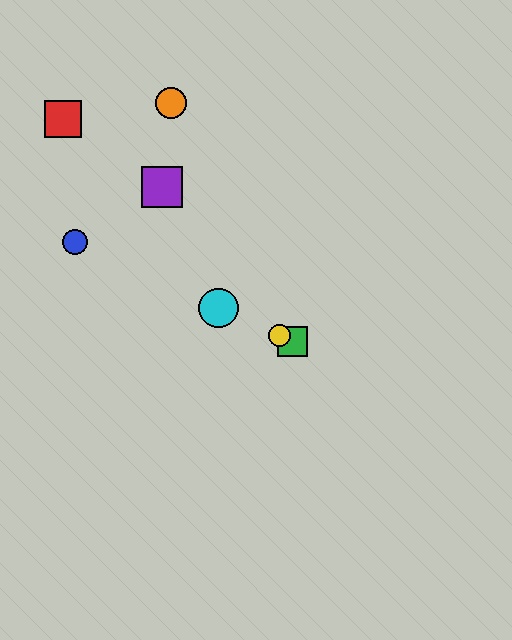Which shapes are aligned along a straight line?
The blue circle, the green square, the yellow circle, the cyan circle are aligned along a straight line.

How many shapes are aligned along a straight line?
4 shapes (the blue circle, the green square, the yellow circle, the cyan circle) are aligned along a straight line.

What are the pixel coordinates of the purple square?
The purple square is at (162, 187).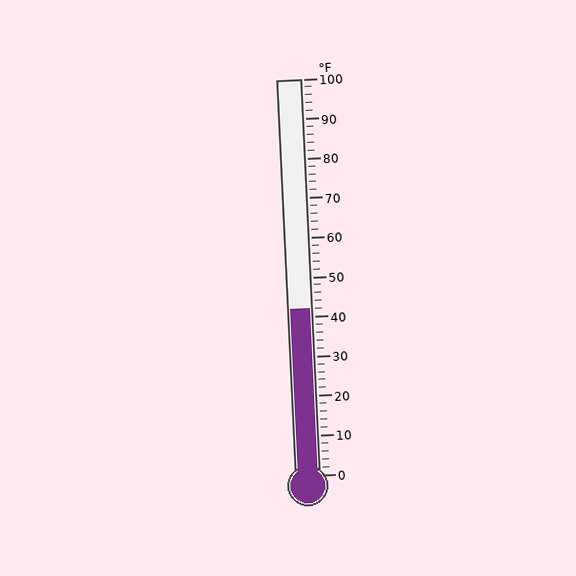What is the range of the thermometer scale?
The thermometer scale ranges from 0°F to 100°F.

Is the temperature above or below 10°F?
The temperature is above 10°F.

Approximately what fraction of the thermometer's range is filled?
The thermometer is filled to approximately 40% of its range.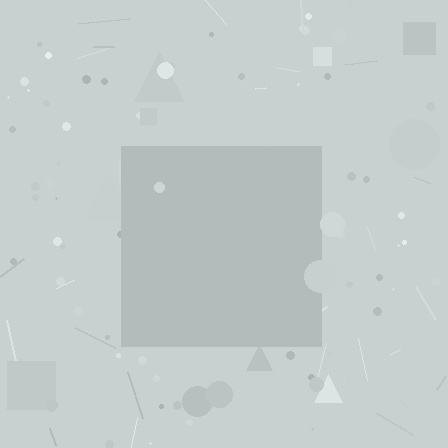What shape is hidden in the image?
A square is hidden in the image.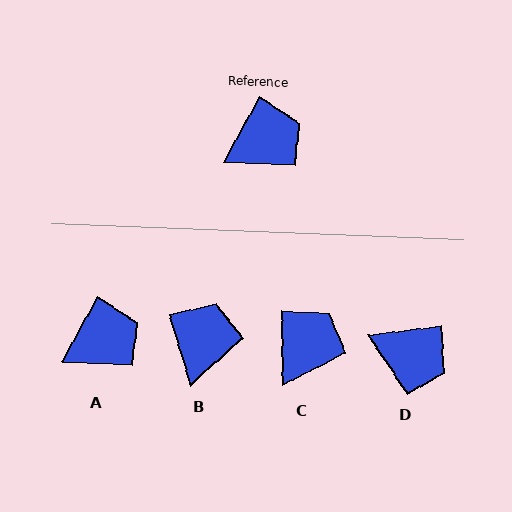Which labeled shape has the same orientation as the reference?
A.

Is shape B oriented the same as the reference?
No, it is off by about 45 degrees.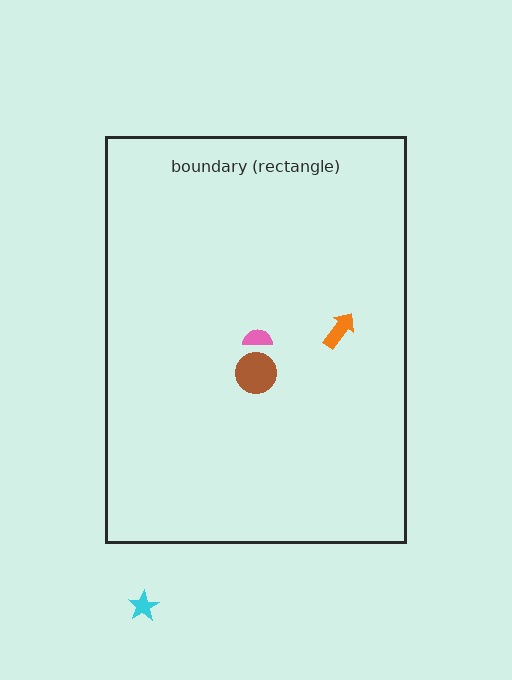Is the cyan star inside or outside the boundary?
Outside.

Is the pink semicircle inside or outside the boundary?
Inside.